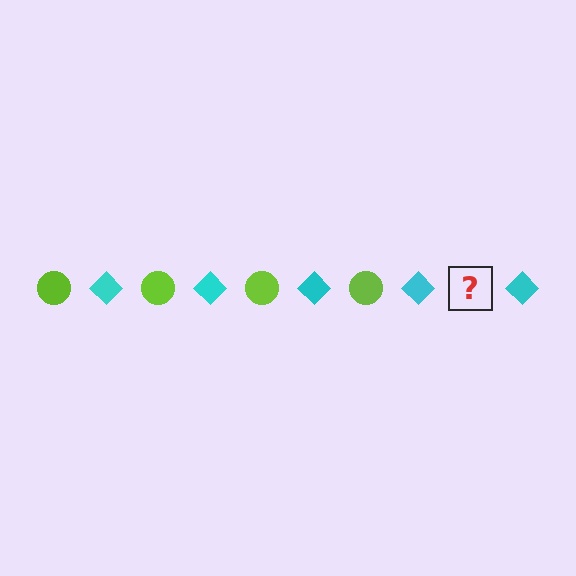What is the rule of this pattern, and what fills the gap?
The rule is that the pattern alternates between lime circle and cyan diamond. The gap should be filled with a lime circle.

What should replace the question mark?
The question mark should be replaced with a lime circle.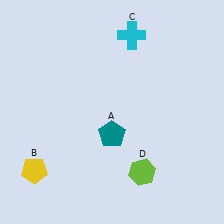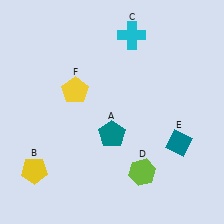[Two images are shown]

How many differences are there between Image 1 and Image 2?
There are 2 differences between the two images.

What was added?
A teal diamond (E), a yellow pentagon (F) were added in Image 2.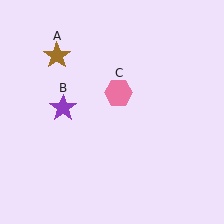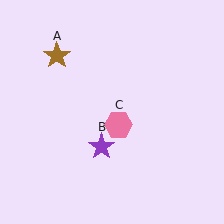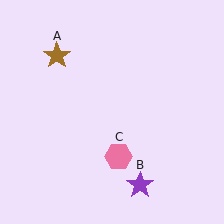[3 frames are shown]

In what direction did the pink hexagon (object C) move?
The pink hexagon (object C) moved down.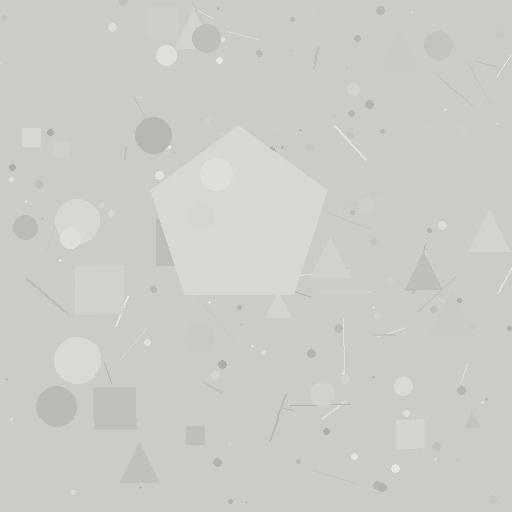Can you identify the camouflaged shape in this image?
The camouflaged shape is a pentagon.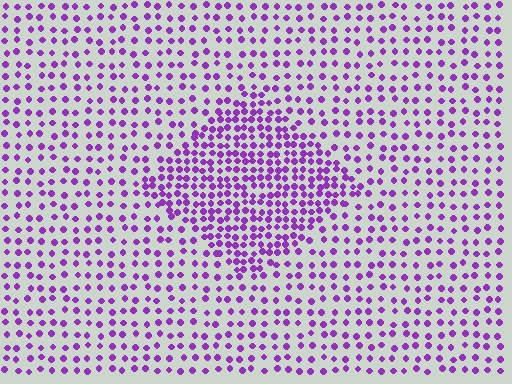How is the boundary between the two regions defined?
The boundary is defined by a change in element density (approximately 2.0x ratio). All elements are the same color, size, and shape.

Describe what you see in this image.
The image contains small purple elements arranged at two different densities. A diamond-shaped region is visible where the elements are more densely packed than the surrounding area.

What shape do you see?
I see a diamond.